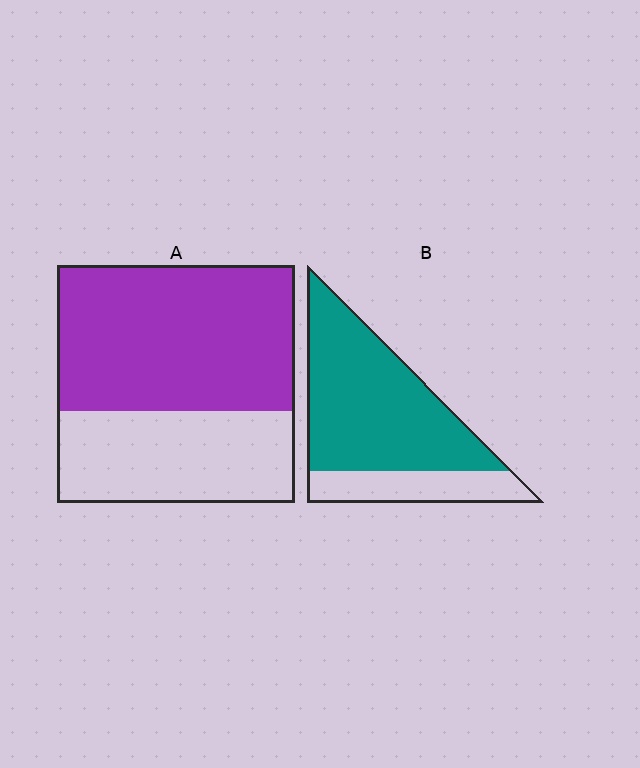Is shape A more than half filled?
Yes.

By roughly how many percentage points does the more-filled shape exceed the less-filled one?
By roughly 15 percentage points (B over A).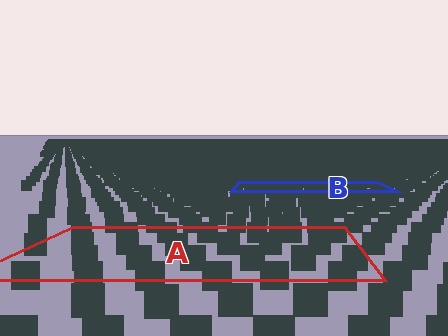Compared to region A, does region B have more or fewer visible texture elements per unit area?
Region B has more texture elements per unit area — they are packed more densely because it is farther away.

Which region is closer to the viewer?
Region A is closer. The texture elements there are larger and more spread out.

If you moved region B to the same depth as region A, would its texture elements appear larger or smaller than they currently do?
They would appear larger. At a closer depth, the same texture elements are projected at a bigger on-screen size.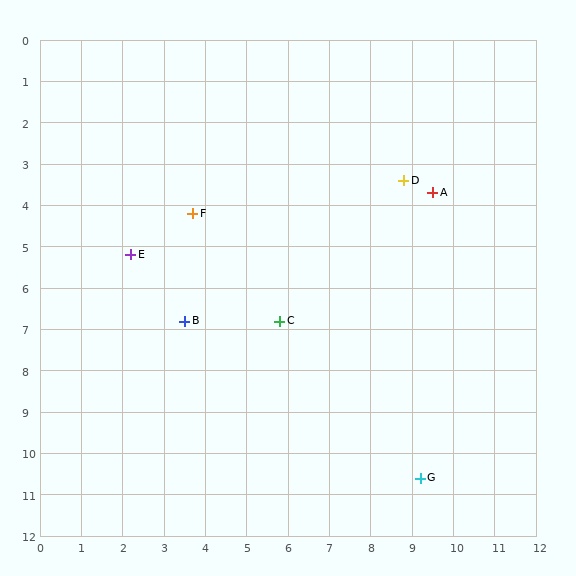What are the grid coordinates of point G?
Point G is at approximately (9.2, 10.6).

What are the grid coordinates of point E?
Point E is at approximately (2.2, 5.2).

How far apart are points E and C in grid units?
Points E and C are about 3.9 grid units apart.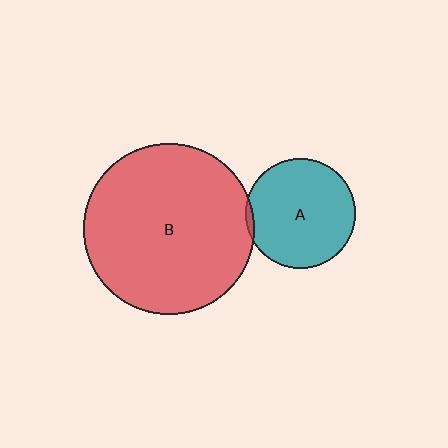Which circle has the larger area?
Circle B (red).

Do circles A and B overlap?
Yes.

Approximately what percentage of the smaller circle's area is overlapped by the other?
Approximately 5%.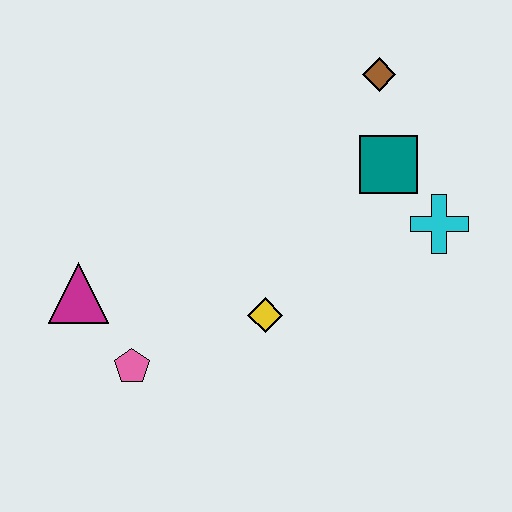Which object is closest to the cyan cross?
The teal square is closest to the cyan cross.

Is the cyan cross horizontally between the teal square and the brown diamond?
No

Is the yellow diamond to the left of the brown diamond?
Yes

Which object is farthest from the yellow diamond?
The brown diamond is farthest from the yellow diamond.